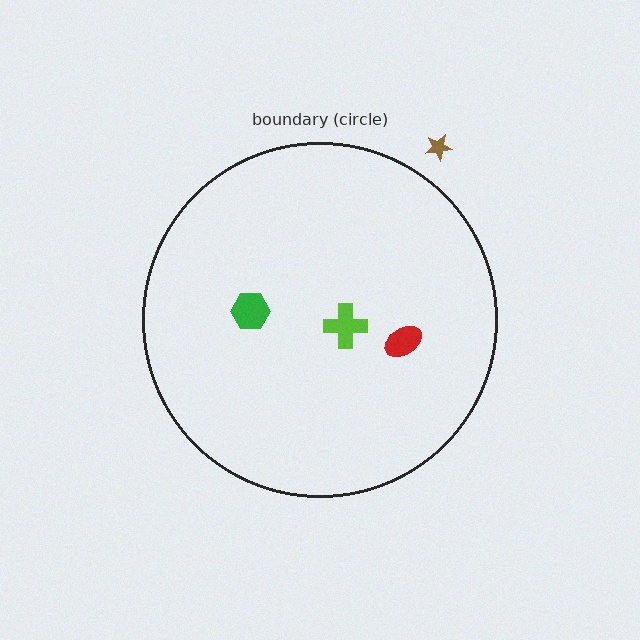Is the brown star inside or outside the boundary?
Outside.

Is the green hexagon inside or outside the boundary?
Inside.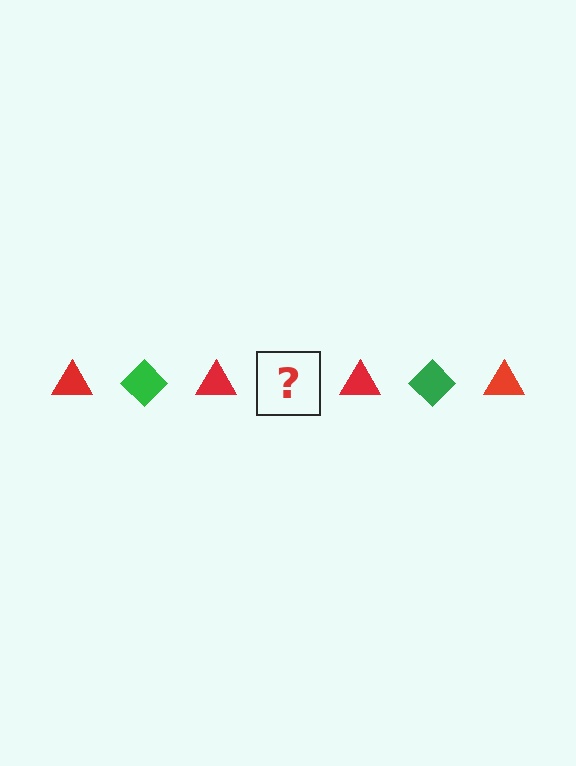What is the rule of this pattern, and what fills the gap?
The rule is that the pattern alternates between red triangle and green diamond. The gap should be filled with a green diamond.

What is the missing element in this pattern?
The missing element is a green diamond.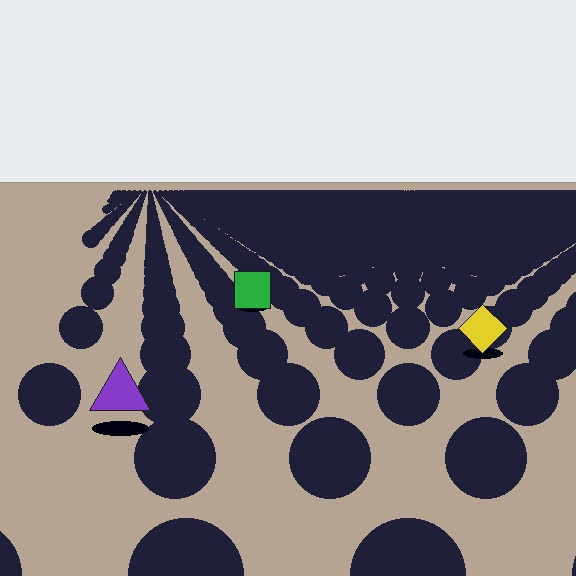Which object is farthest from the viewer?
The green square is farthest from the viewer. It appears smaller and the ground texture around it is denser.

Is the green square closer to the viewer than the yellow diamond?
No. The yellow diamond is closer — you can tell from the texture gradient: the ground texture is coarser near it.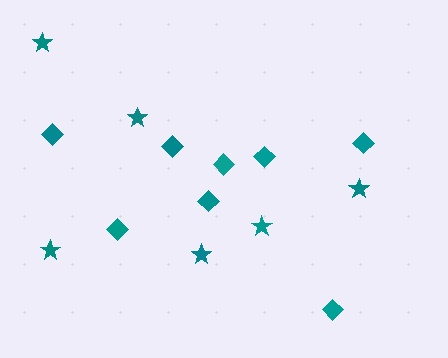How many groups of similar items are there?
There are 2 groups: one group of diamonds (8) and one group of stars (6).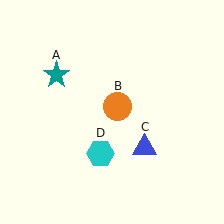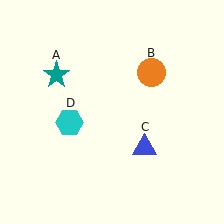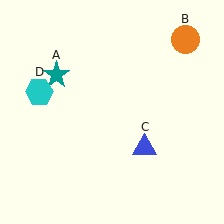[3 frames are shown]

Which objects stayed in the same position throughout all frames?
Teal star (object A) and blue triangle (object C) remained stationary.